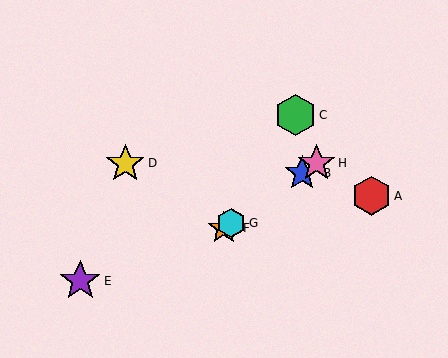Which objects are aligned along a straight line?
Objects B, F, G, H are aligned along a straight line.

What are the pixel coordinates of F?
Object F is at (224, 228).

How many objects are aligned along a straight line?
4 objects (B, F, G, H) are aligned along a straight line.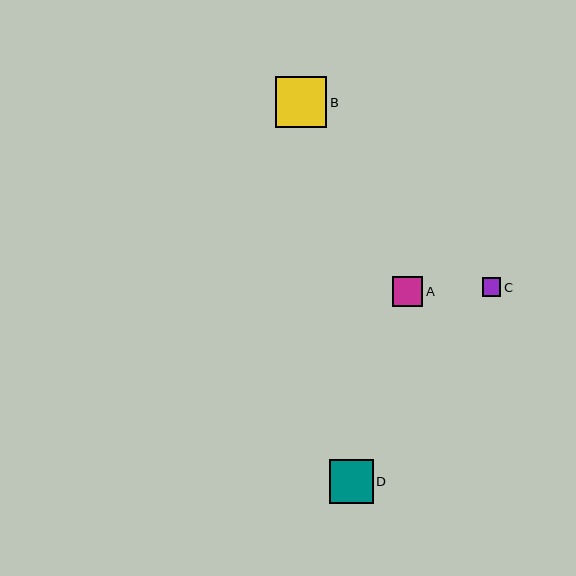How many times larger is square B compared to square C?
Square B is approximately 2.8 times the size of square C.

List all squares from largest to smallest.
From largest to smallest: B, D, A, C.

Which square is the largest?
Square B is the largest with a size of approximately 51 pixels.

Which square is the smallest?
Square C is the smallest with a size of approximately 18 pixels.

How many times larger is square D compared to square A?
Square D is approximately 1.4 times the size of square A.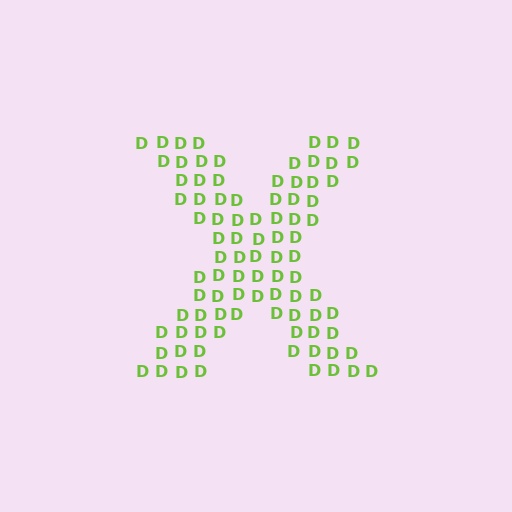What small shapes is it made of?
It is made of small letter D's.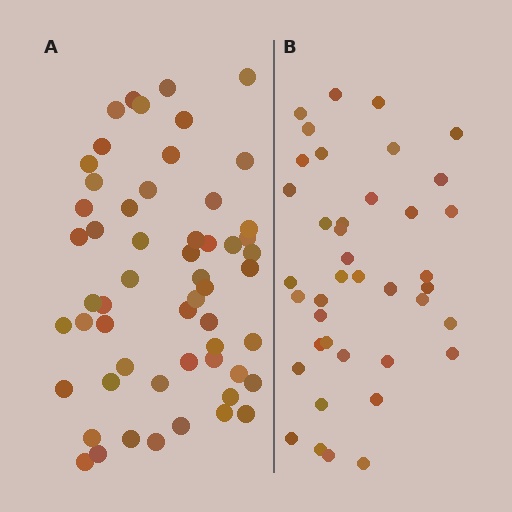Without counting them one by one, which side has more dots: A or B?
Region A (the left region) has more dots.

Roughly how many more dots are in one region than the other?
Region A has approximately 15 more dots than region B.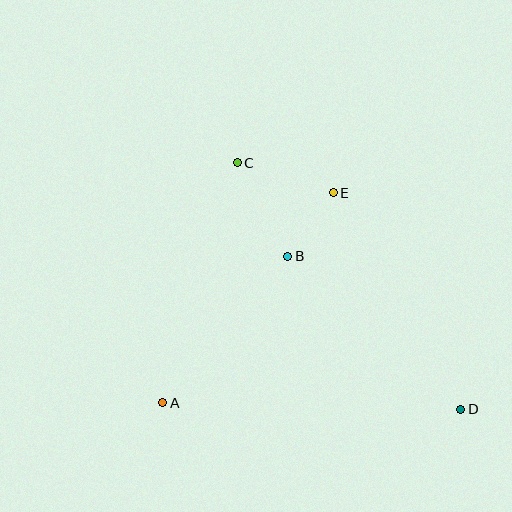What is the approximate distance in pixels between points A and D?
The distance between A and D is approximately 298 pixels.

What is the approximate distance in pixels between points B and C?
The distance between B and C is approximately 107 pixels.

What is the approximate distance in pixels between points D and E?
The distance between D and E is approximately 251 pixels.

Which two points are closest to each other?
Points B and E are closest to each other.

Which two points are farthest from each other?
Points C and D are farthest from each other.